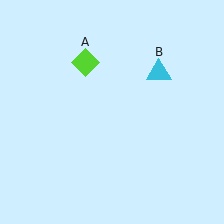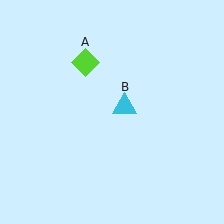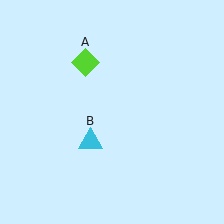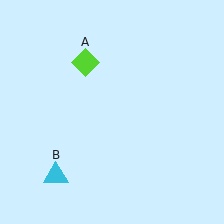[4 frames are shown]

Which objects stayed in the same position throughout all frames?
Lime diamond (object A) remained stationary.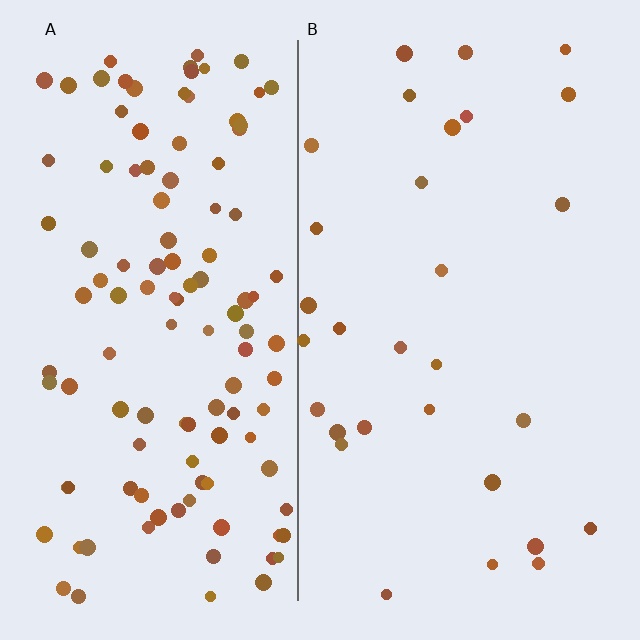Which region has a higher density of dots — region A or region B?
A (the left).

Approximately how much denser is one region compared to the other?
Approximately 3.9× — region A over region B.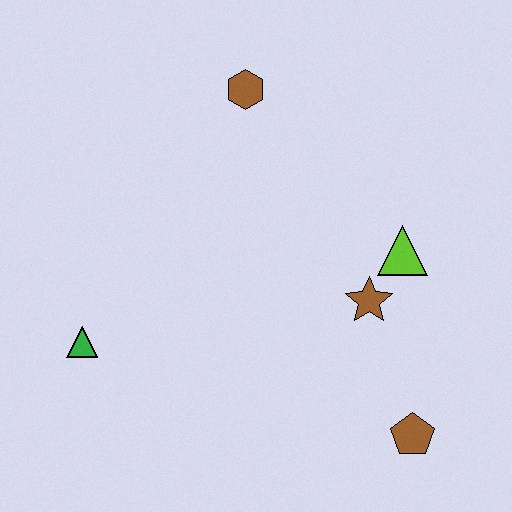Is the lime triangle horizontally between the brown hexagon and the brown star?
No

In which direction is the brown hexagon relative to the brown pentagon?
The brown hexagon is above the brown pentagon.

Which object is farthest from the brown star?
The green triangle is farthest from the brown star.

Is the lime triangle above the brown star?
Yes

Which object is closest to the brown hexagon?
The lime triangle is closest to the brown hexagon.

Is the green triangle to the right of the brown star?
No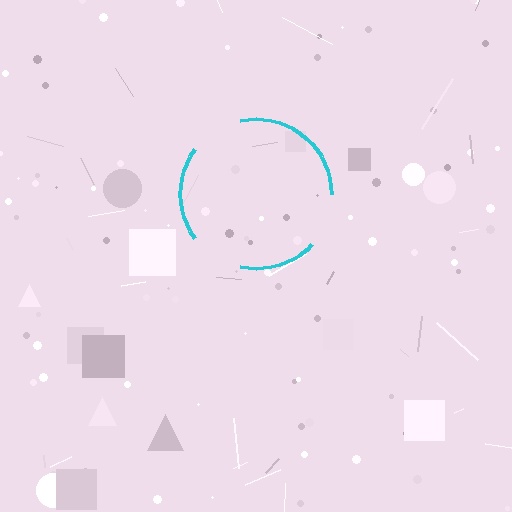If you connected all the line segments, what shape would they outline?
They would outline a circle.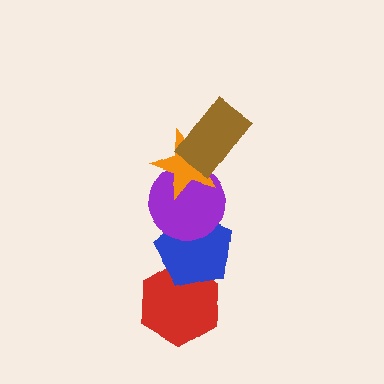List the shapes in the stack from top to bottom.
From top to bottom: the brown rectangle, the orange star, the purple circle, the blue pentagon, the red hexagon.